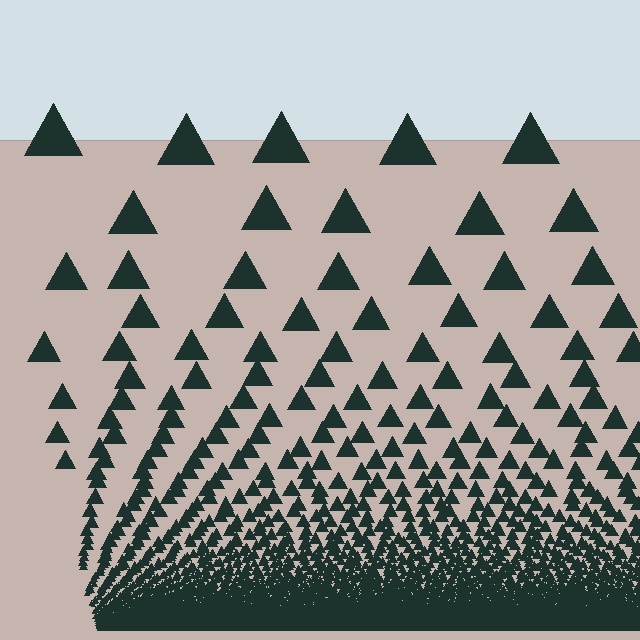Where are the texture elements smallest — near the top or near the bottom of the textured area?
Near the bottom.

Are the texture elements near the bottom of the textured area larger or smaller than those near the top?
Smaller. The gradient is inverted — elements near the bottom are smaller and denser.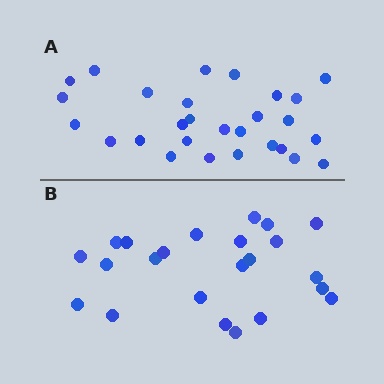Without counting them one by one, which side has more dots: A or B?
Region A (the top region) has more dots.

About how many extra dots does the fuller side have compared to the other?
Region A has about 5 more dots than region B.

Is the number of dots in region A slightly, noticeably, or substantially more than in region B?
Region A has only slightly more — the two regions are fairly close. The ratio is roughly 1.2 to 1.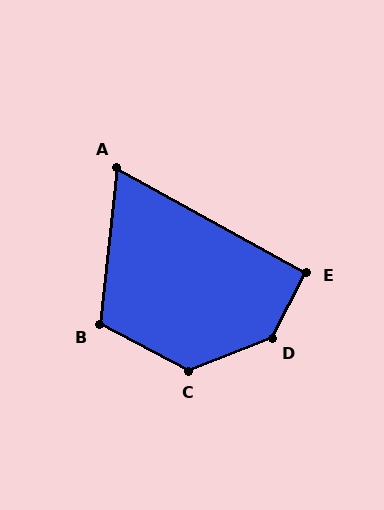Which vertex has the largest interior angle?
D, at approximately 138 degrees.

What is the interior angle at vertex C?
Approximately 131 degrees (obtuse).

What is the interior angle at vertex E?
Approximately 92 degrees (approximately right).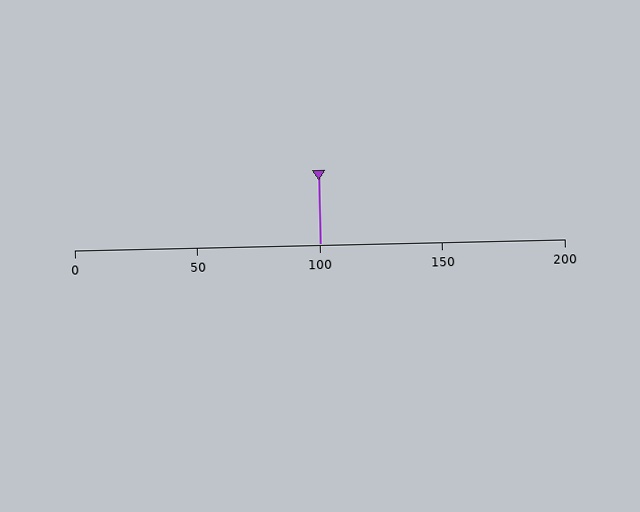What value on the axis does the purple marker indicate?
The marker indicates approximately 100.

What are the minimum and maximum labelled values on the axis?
The axis runs from 0 to 200.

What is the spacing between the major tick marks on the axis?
The major ticks are spaced 50 apart.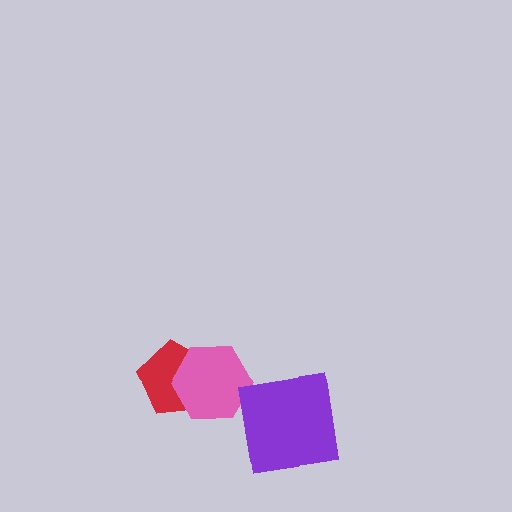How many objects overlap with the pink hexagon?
1 object overlaps with the pink hexagon.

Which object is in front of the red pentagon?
The pink hexagon is in front of the red pentagon.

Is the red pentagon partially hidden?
Yes, it is partially covered by another shape.